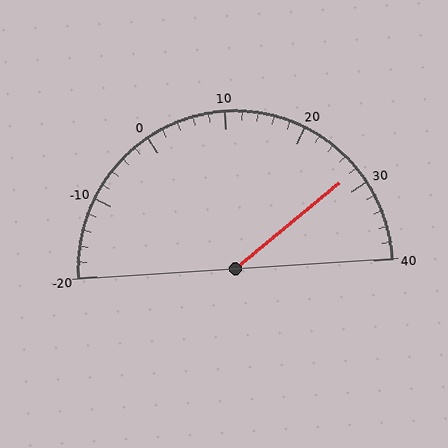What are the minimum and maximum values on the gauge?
The gauge ranges from -20 to 40.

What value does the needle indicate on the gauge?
The needle indicates approximately 28.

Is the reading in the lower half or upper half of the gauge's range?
The reading is in the upper half of the range (-20 to 40).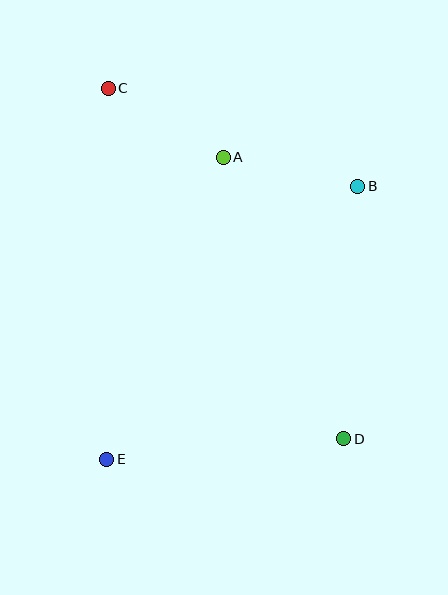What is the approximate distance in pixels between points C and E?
The distance between C and E is approximately 371 pixels.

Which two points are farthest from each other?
Points C and D are farthest from each other.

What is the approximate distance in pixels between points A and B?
The distance between A and B is approximately 138 pixels.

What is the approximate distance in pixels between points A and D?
The distance between A and D is approximately 306 pixels.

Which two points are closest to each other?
Points A and C are closest to each other.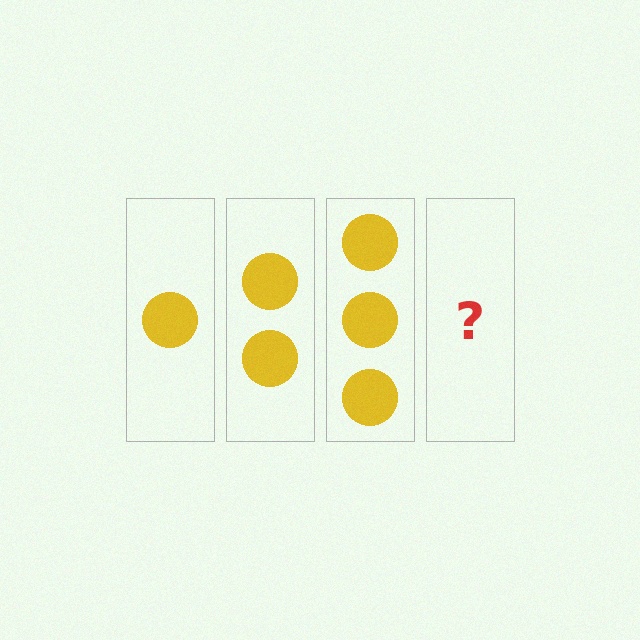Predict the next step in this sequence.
The next step is 4 circles.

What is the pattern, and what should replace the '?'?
The pattern is that each step adds one more circle. The '?' should be 4 circles.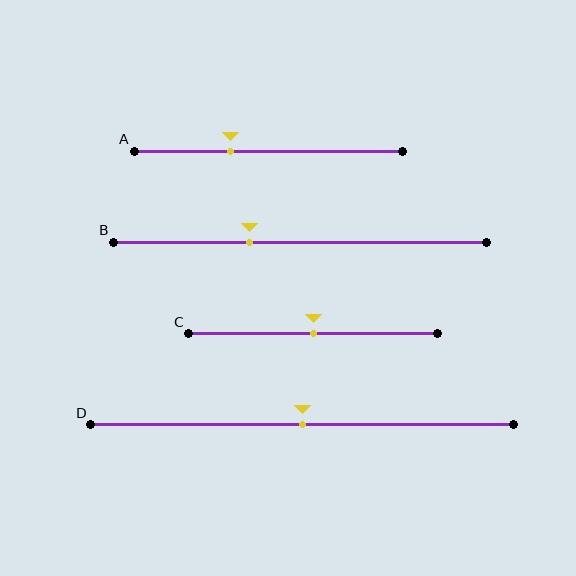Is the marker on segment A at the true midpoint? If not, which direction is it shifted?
No, the marker on segment A is shifted to the left by about 14% of the segment length.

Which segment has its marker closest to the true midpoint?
Segment C has its marker closest to the true midpoint.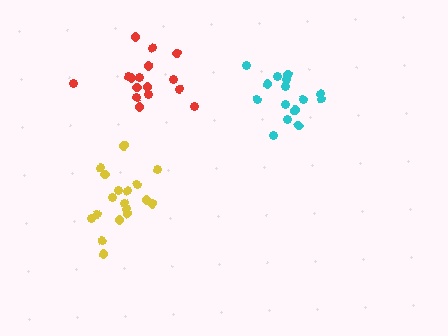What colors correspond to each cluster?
The clusters are colored: yellow, cyan, red.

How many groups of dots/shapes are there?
There are 3 groups.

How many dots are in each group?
Group 1: 18 dots, Group 2: 15 dots, Group 3: 16 dots (49 total).